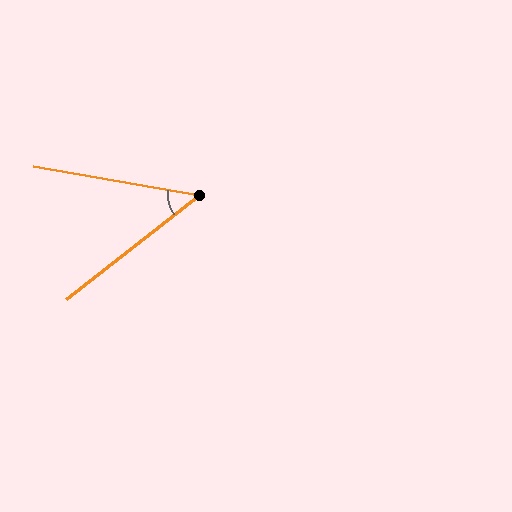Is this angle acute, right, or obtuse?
It is acute.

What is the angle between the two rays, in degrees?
Approximately 48 degrees.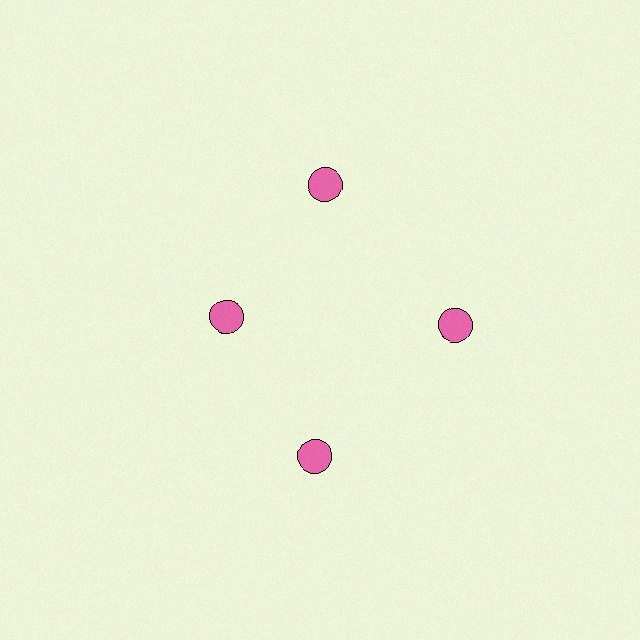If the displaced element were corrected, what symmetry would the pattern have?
It would have 4-fold rotational symmetry — the pattern would map onto itself every 90 degrees.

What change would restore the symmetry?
The symmetry would be restored by moving it outward, back onto the ring so that all 4 circles sit at equal angles and equal distance from the center.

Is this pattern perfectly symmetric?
No. The 4 pink circles are arranged in a ring, but one element near the 9 o'clock position is pulled inward toward the center, breaking the 4-fold rotational symmetry.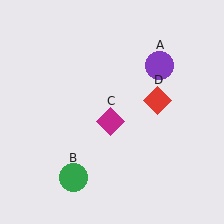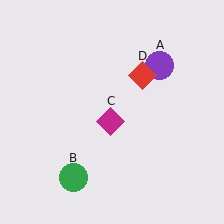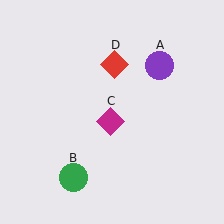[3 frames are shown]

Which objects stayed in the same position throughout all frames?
Purple circle (object A) and green circle (object B) and magenta diamond (object C) remained stationary.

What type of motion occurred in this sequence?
The red diamond (object D) rotated counterclockwise around the center of the scene.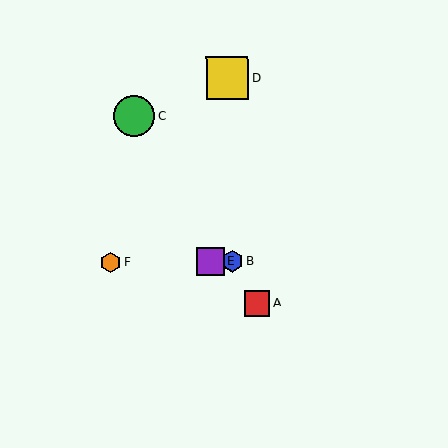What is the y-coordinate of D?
Object D is at y≈78.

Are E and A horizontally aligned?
No, E is at y≈262 and A is at y≈303.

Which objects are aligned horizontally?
Objects B, E, F are aligned horizontally.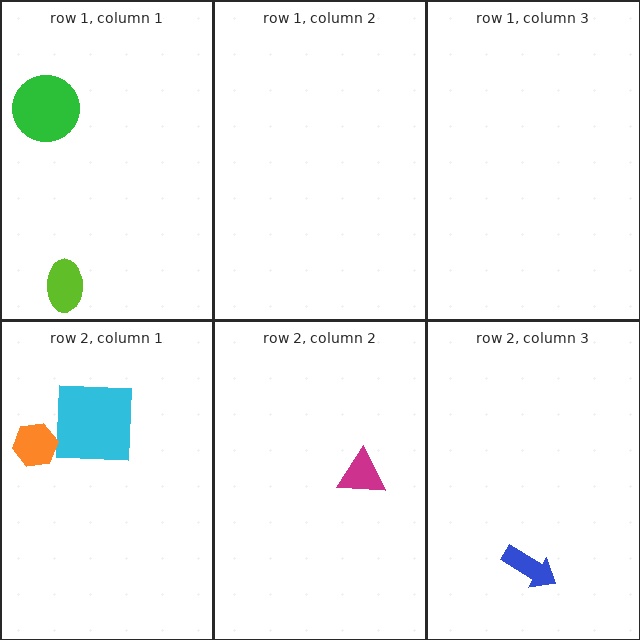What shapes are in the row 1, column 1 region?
The lime ellipse, the green circle.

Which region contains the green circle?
The row 1, column 1 region.